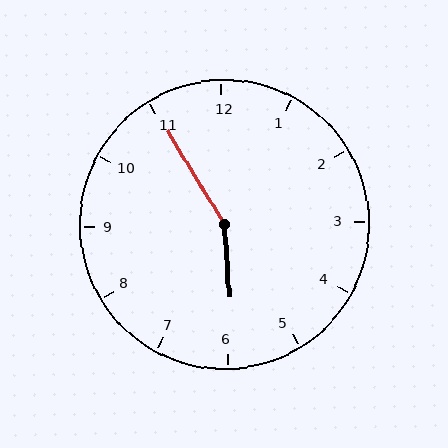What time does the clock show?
5:55.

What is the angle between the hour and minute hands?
Approximately 152 degrees.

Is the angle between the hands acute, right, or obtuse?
It is obtuse.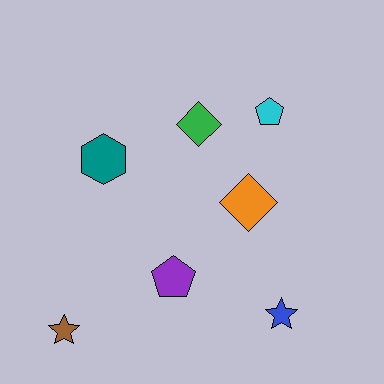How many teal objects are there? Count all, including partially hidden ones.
There is 1 teal object.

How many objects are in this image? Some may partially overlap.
There are 7 objects.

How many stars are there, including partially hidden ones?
There are 2 stars.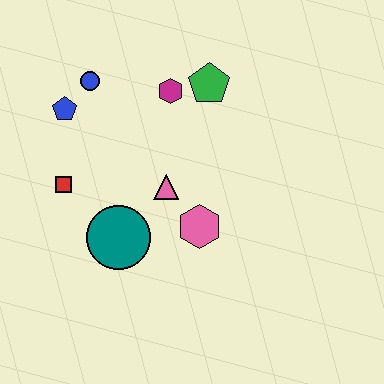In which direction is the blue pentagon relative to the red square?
The blue pentagon is above the red square.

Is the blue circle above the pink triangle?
Yes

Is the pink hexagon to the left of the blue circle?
No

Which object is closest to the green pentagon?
The magenta hexagon is closest to the green pentagon.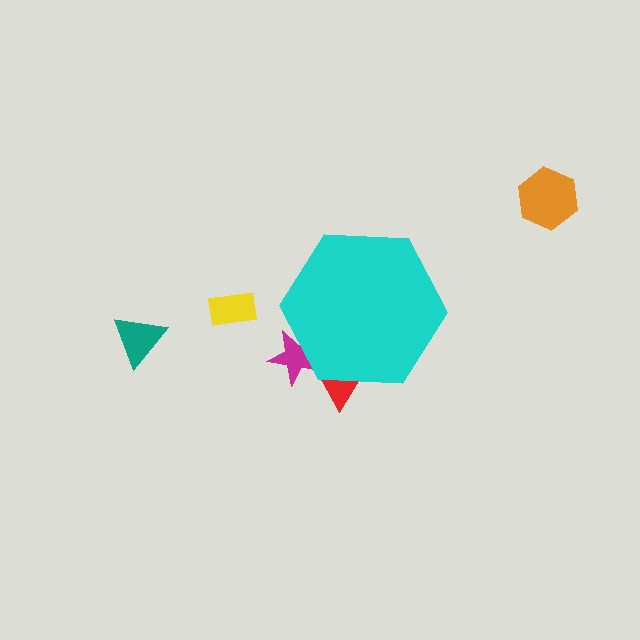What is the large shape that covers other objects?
A cyan hexagon.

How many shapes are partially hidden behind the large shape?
2 shapes are partially hidden.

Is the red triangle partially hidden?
Yes, the red triangle is partially hidden behind the cyan hexagon.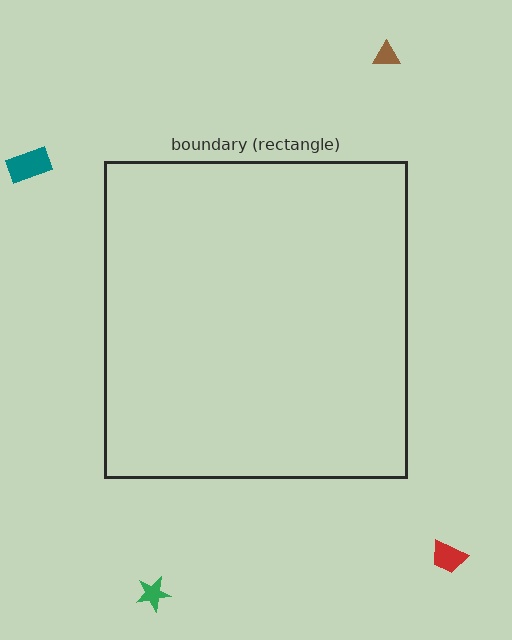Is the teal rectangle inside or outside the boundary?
Outside.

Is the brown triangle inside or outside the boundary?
Outside.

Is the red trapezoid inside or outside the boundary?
Outside.